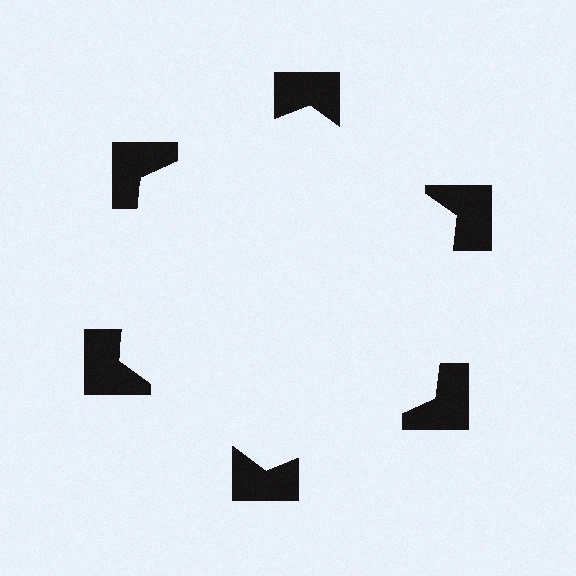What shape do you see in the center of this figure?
An illusory hexagon — its edges are inferred from the aligned wedge cuts in the notched squares, not physically drawn.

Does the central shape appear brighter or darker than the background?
It typically appears slightly brighter than the background, even though no actual brightness change is drawn.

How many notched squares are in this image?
There are 6 — one at each vertex of the illusory hexagon.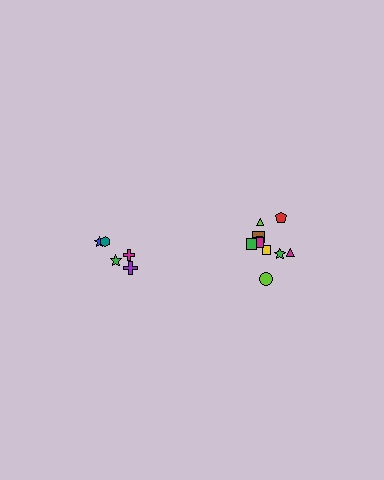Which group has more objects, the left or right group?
The right group.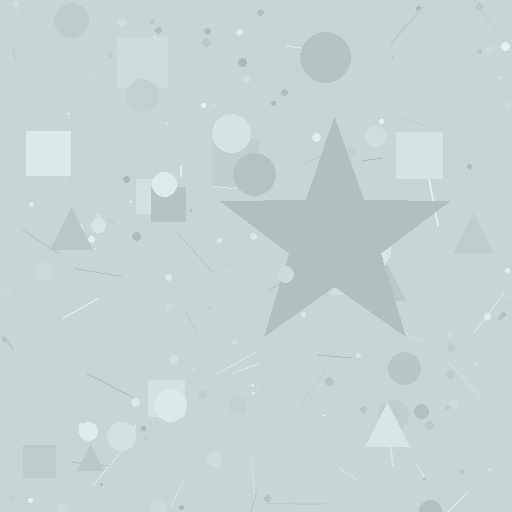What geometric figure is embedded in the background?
A star is embedded in the background.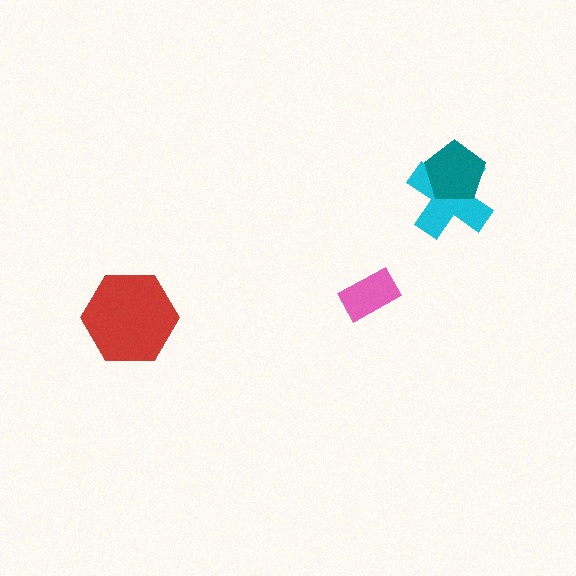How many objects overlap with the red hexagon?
0 objects overlap with the red hexagon.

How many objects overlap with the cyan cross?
1 object overlaps with the cyan cross.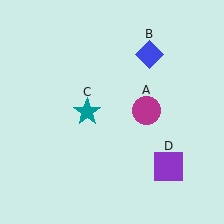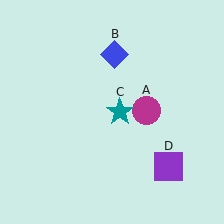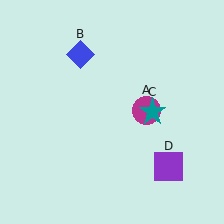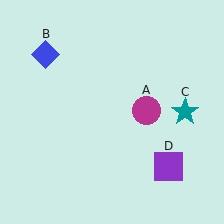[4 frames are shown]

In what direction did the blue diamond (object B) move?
The blue diamond (object B) moved left.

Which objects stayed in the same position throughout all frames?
Magenta circle (object A) and purple square (object D) remained stationary.